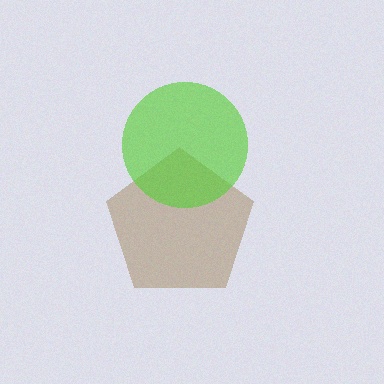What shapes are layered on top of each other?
The layered shapes are: a brown pentagon, a lime circle.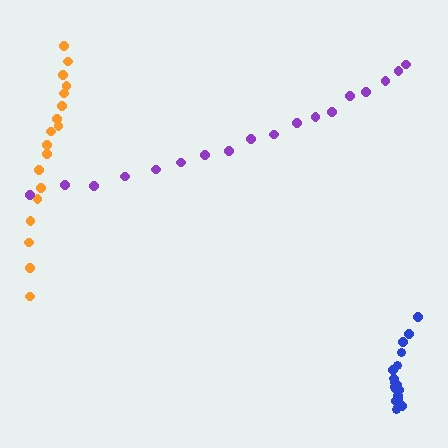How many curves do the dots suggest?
There are 3 distinct paths.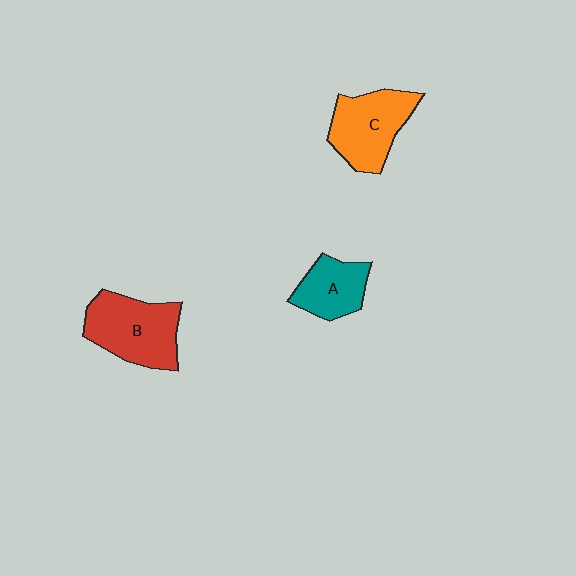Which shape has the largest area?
Shape B (red).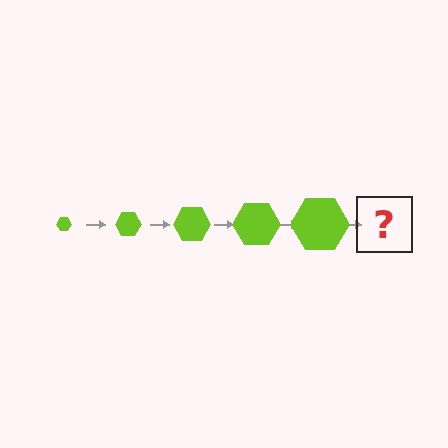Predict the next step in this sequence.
The next step is a lime hexagon, larger than the previous one.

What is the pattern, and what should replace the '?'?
The pattern is that the hexagon gets progressively larger each step. The '?' should be a lime hexagon, larger than the previous one.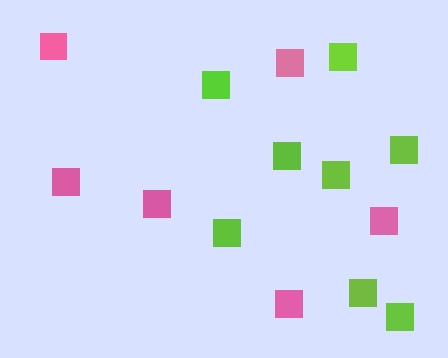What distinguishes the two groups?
There are 2 groups: one group of pink squares (6) and one group of lime squares (8).